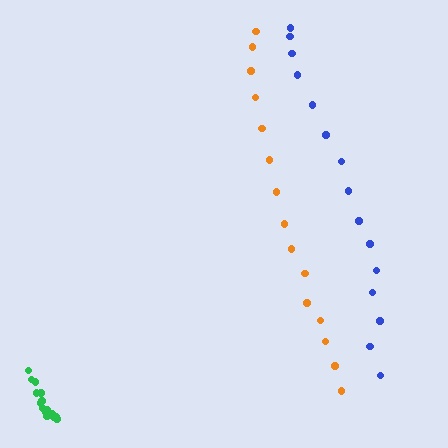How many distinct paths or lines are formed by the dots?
There are 3 distinct paths.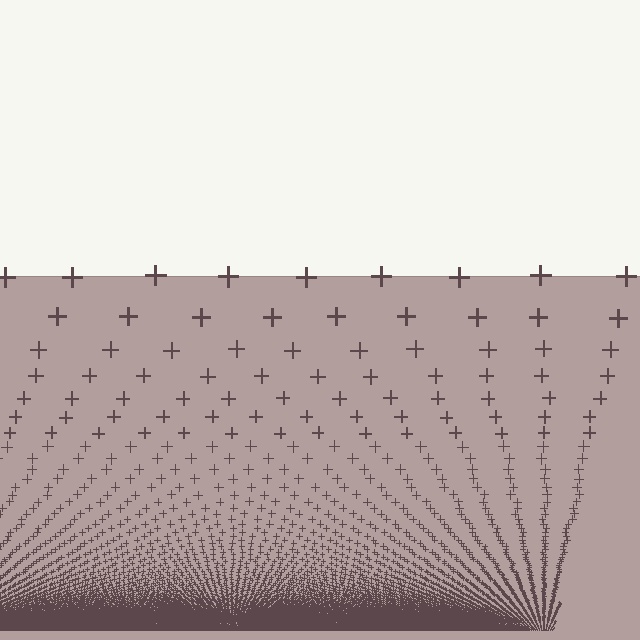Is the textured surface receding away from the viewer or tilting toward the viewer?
The surface appears to tilt toward the viewer. Texture elements get larger and sparser toward the top.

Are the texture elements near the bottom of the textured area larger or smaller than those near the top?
Smaller. The gradient is inverted — elements near the bottom are smaller and denser.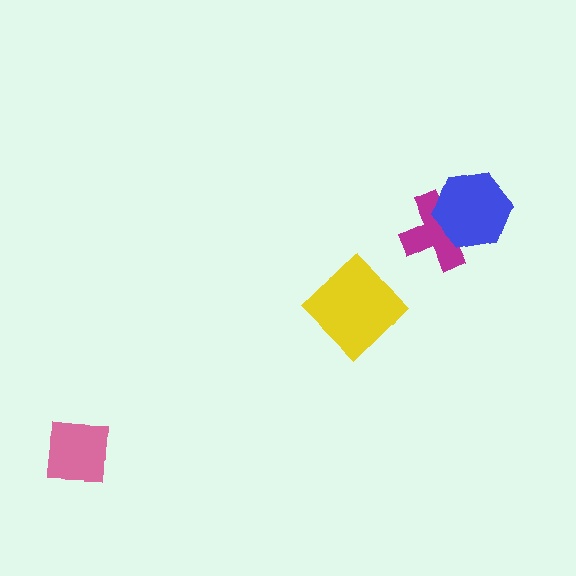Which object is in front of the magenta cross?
The blue hexagon is in front of the magenta cross.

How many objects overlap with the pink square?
0 objects overlap with the pink square.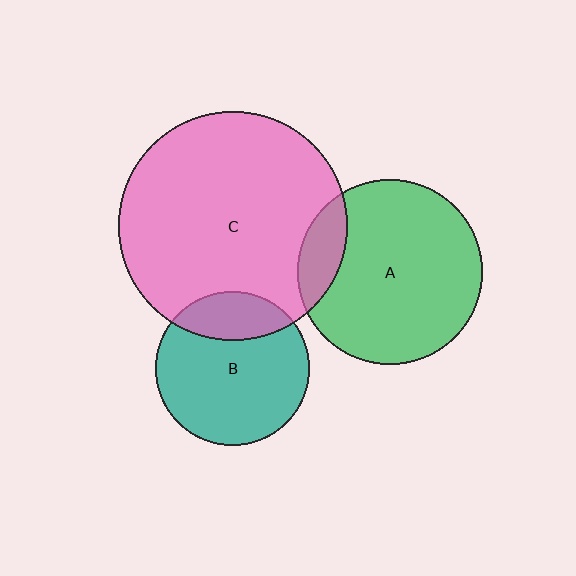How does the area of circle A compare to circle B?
Approximately 1.4 times.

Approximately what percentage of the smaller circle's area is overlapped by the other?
Approximately 15%.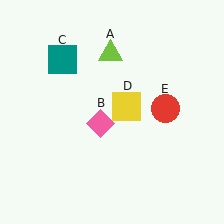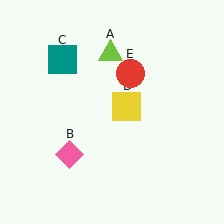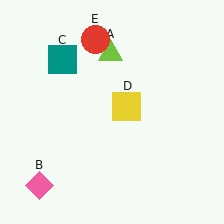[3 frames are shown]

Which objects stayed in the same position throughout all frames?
Lime triangle (object A) and teal square (object C) and yellow square (object D) remained stationary.